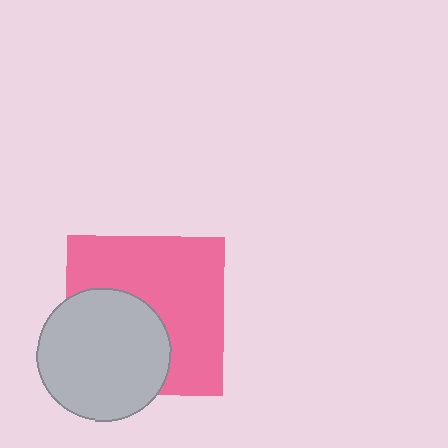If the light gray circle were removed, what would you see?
You would see the complete pink square.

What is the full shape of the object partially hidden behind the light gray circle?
The partially hidden object is a pink square.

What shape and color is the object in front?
The object in front is a light gray circle.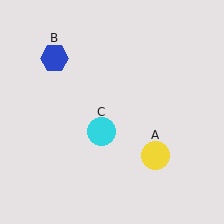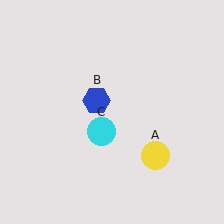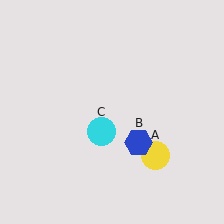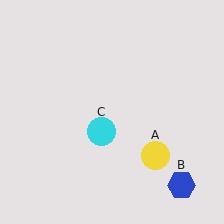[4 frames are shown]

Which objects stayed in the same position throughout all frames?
Yellow circle (object A) and cyan circle (object C) remained stationary.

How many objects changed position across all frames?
1 object changed position: blue hexagon (object B).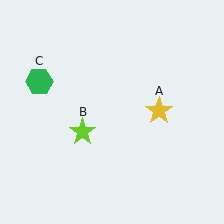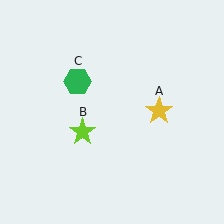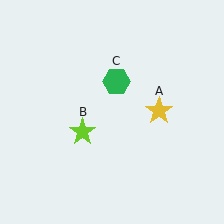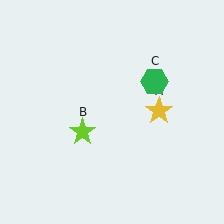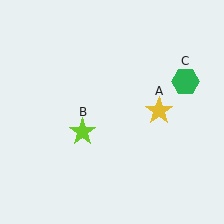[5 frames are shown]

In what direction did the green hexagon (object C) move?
The green hexagon (object C) moved right.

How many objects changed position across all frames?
1 object changed position: green hexagon (object C).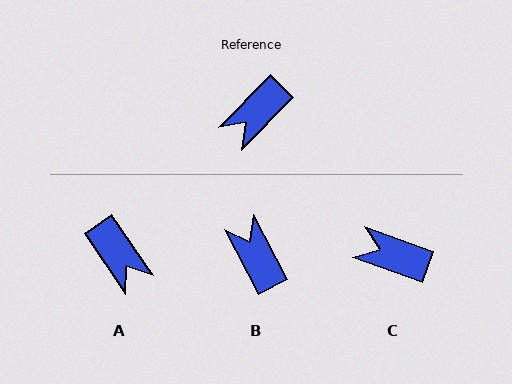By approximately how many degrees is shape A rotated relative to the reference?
Approximately 79 degrees counter-clockwise.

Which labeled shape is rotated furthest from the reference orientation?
B, about 108 degrees away.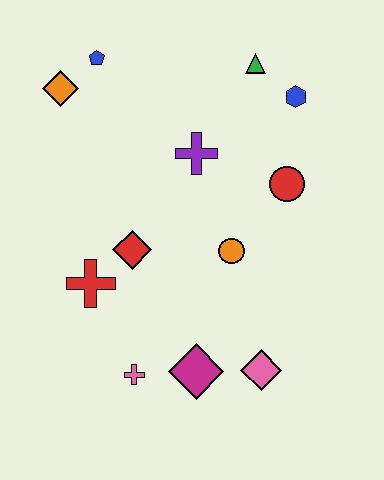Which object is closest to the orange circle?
The red circle is closest to the orange circle.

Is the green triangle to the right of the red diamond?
Yes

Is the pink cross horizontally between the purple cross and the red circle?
No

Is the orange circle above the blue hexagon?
No